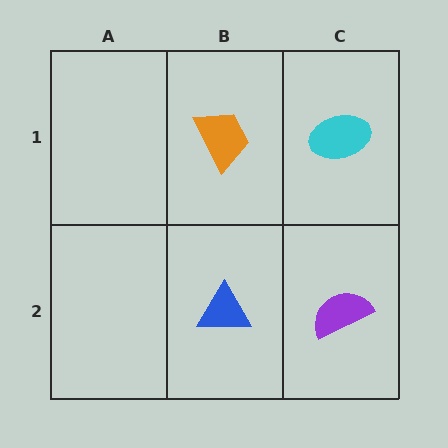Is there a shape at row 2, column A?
No, that cell is empty.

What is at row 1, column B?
An orange trapezoid.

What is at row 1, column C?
A cyan ellipse.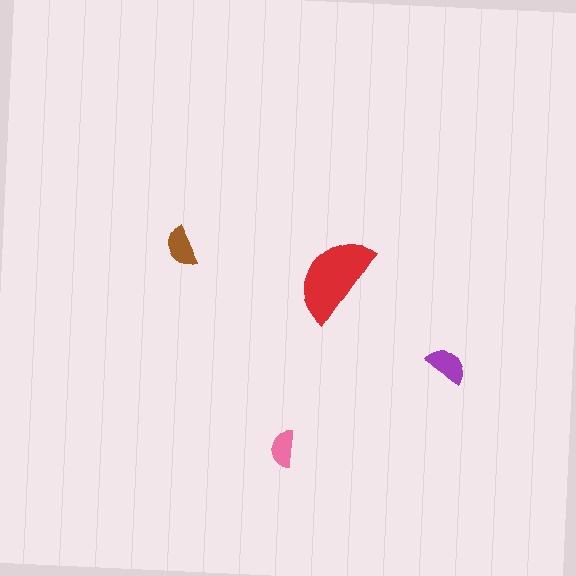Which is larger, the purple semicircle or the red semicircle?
The red one.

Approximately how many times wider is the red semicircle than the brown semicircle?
About 2 times wider.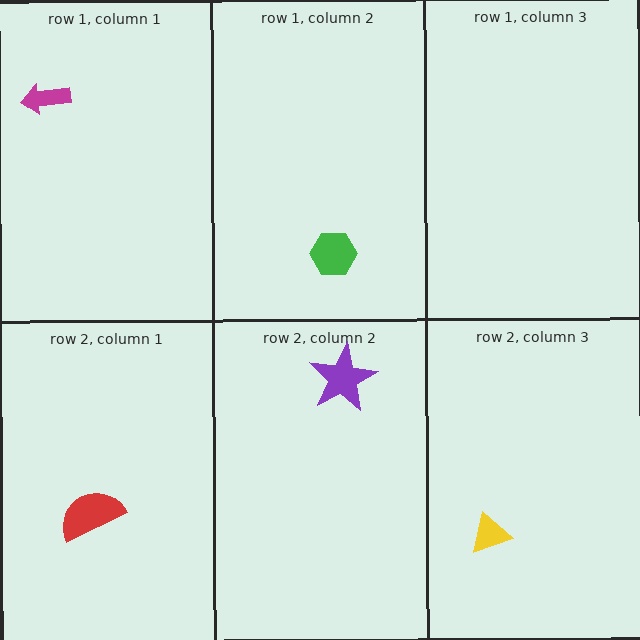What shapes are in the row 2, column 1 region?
The red semicircle.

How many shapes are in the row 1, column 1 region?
1.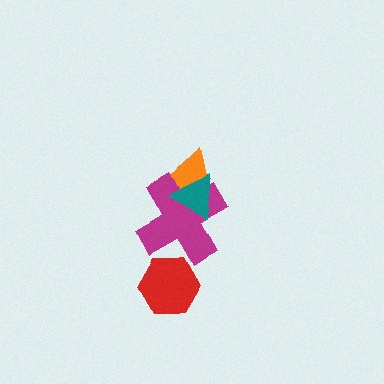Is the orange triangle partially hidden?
Yes, it is partially covered by another shape.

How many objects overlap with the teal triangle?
2 objects overlap with the teal triangle.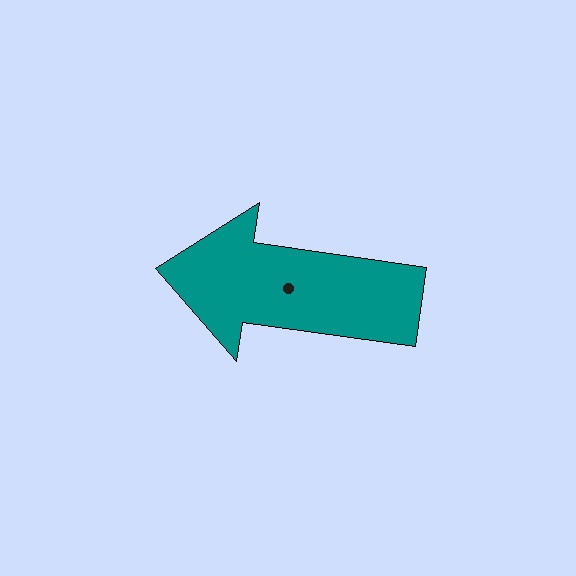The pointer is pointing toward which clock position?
Roughly 9 o'clock.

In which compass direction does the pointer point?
West.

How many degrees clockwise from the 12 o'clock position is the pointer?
Approximately 278 degrees.